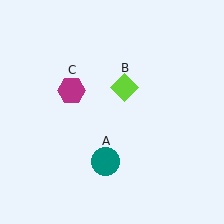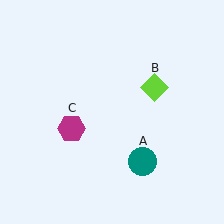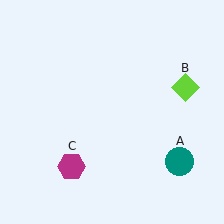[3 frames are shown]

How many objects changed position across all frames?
3 objects changed position: teal circle (object A), lime diamond (object B), magenta hexagon (object C).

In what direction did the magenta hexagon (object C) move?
The magenta hexagon (object C) moved down.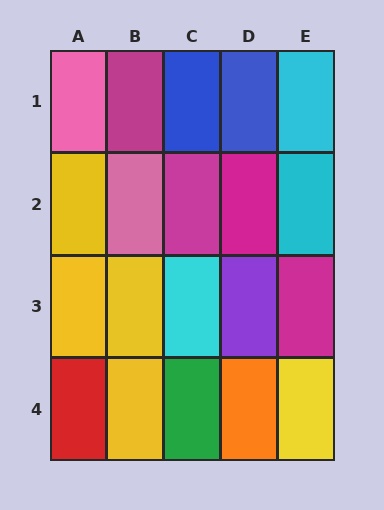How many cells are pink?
2 cells are pink.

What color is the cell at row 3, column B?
Yellow.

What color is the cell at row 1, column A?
Pink.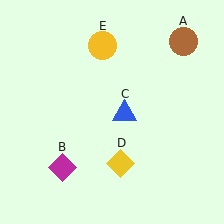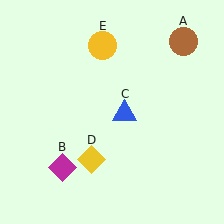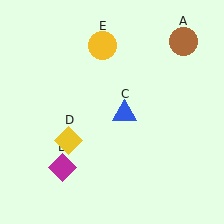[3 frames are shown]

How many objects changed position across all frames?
1 object changed position: yellow diamond (object D).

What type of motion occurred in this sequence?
The yellow diamond (object D) rotated clockwise around the center of the scene.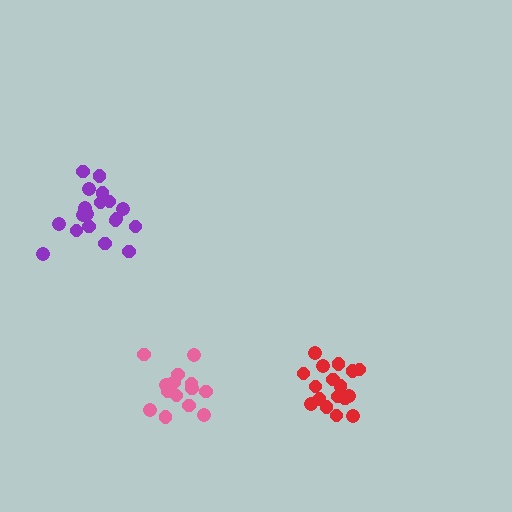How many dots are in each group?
Group 1: 20 dots, Group 2: 17 dots, Group 3: 15 dots (52 total).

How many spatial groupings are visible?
There are 3 spatial groupings.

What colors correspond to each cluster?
The clusters are colored: purple, red, pink.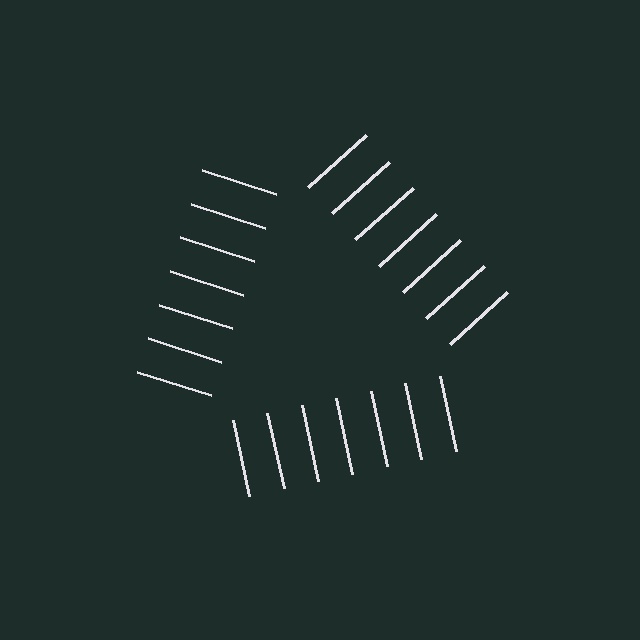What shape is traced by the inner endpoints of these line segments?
An illusory triangle — the line segments terminate on its edges but no continuous stroke is drawn.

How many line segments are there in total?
21 — 7 along each of the 3 edges.